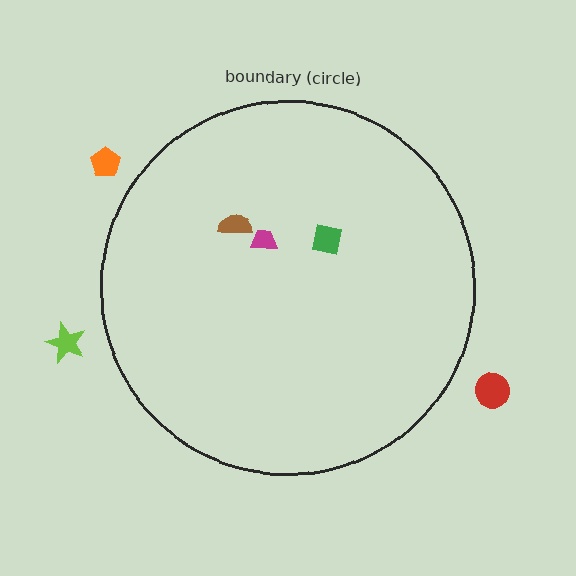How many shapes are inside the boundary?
3 inside, 3 outside.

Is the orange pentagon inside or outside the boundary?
Outside.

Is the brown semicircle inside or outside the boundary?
Inside.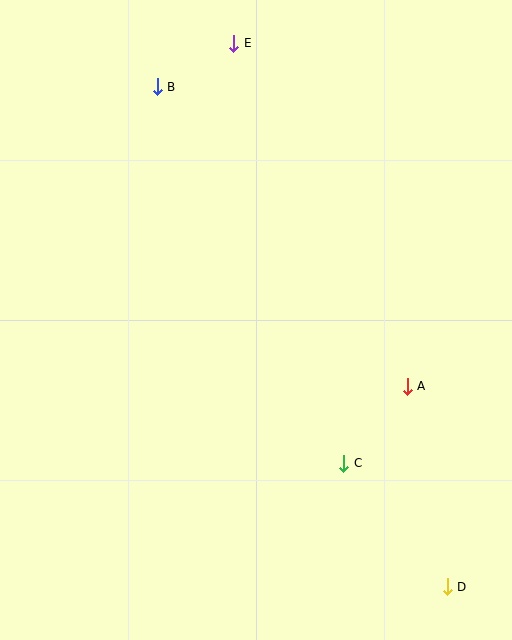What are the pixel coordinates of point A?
Point A is at (407, 386).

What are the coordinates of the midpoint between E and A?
The midpoint between E and A is at (320, 215).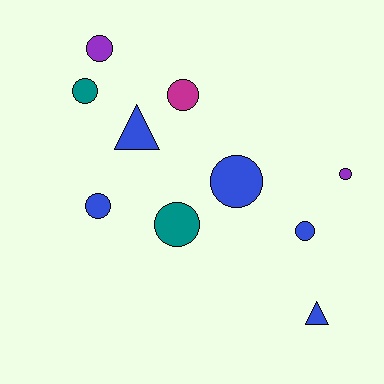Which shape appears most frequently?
Circle, with 8 objects.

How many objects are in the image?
There are 10 objects.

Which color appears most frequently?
Blue, with 5 objects.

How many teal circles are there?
There are 2 teal circles.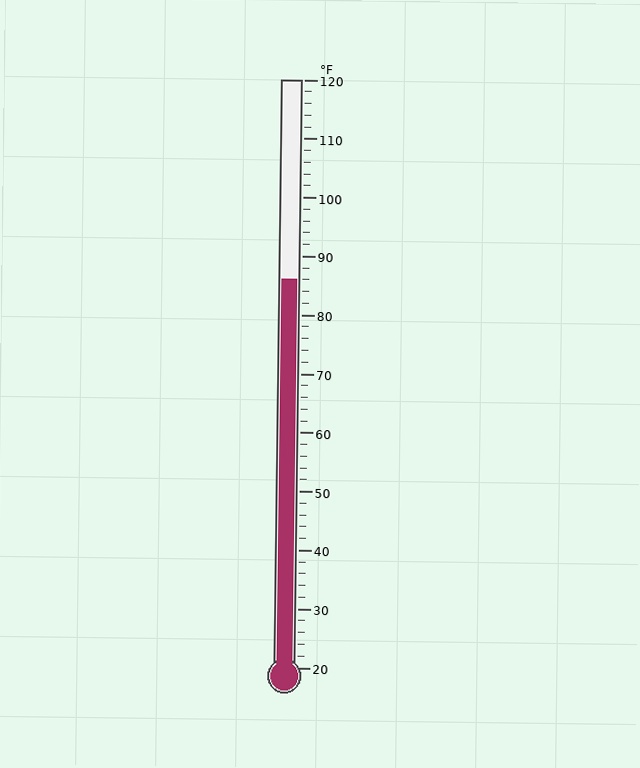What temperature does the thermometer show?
The thermometer shows approximately 86°F.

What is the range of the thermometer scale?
The thermometer scale ranges from 20°F to 120°F.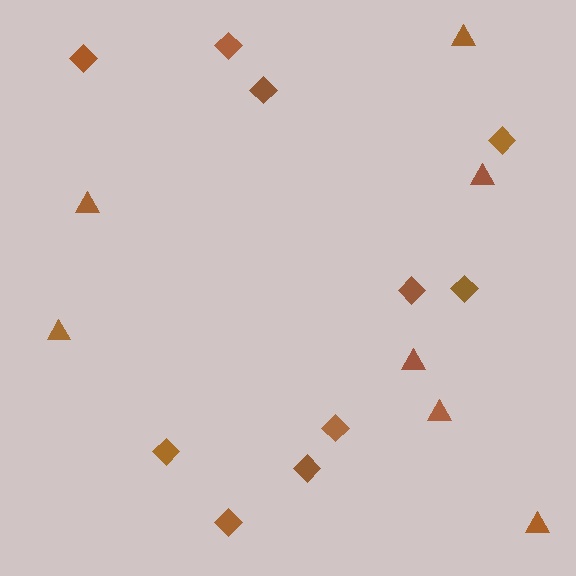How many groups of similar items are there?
There are 2 groups: one group of triangles (7) and one group of diamonds (10).